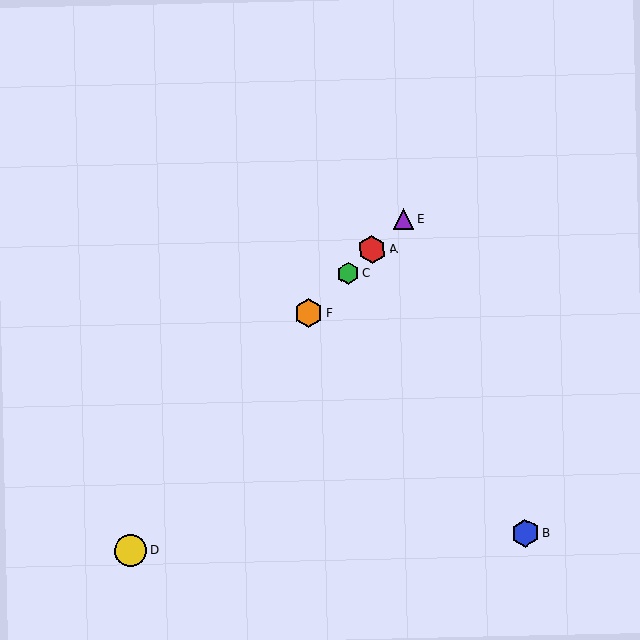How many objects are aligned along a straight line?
4 objects (A, C, E, F) are aligned along a straight line.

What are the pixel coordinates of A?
Object A is at (372, 250).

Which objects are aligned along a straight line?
Objects A, C, E, F are aligned along a straight line.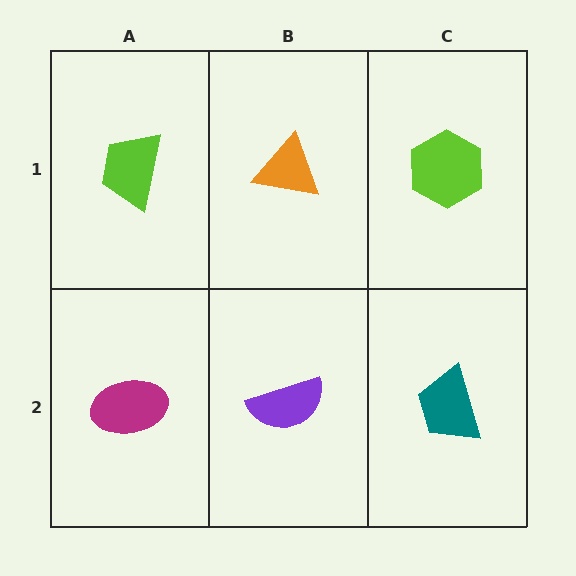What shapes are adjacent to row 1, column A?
A magenta ellipse (row 2, column A), an orange triangle (row 1, column B).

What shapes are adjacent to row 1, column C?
A teal trapezoid (row 2, column C), an orange triangle (row 1, column B).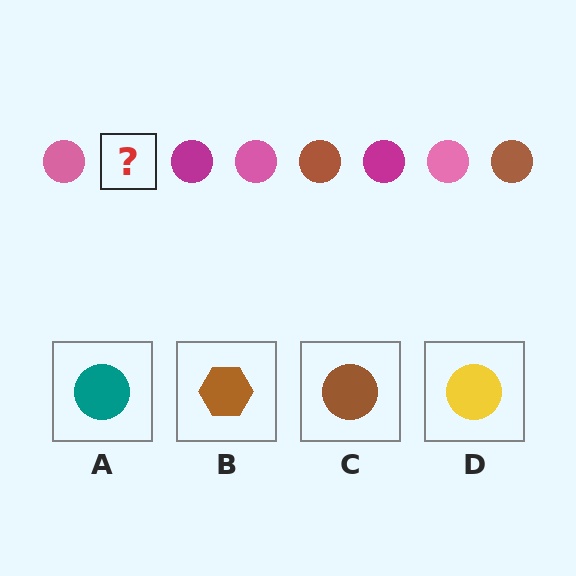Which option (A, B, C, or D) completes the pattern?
C.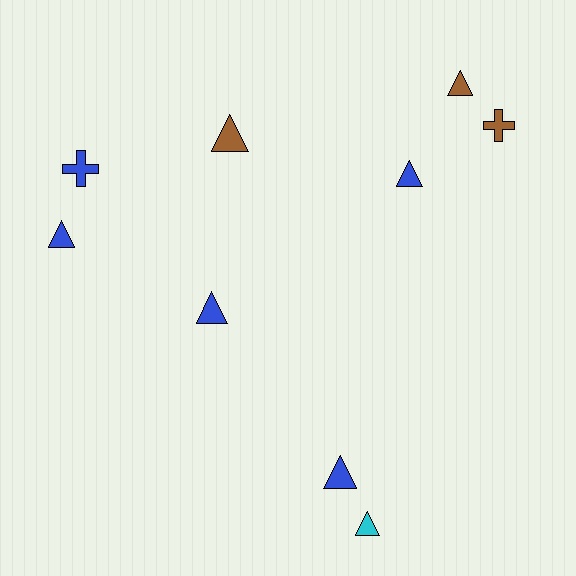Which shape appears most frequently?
Triangle, with 7 objects.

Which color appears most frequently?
Blue, with 5 objects.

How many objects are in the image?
There are 9 objects.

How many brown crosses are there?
There is 1 brown cross.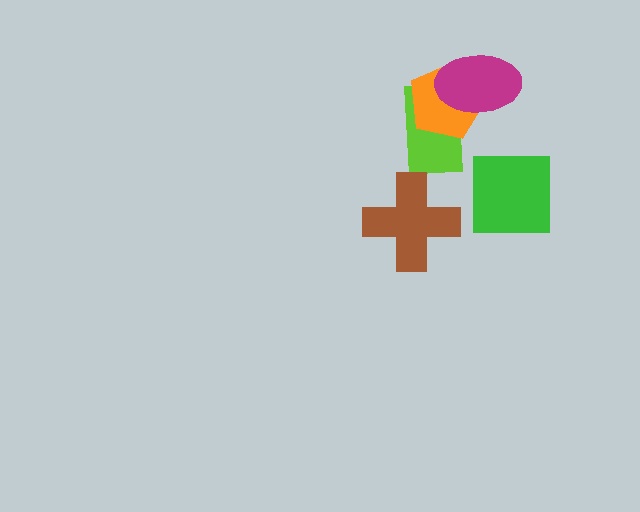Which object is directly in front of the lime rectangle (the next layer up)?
The orange pentagon is directly in front of the lime rectangle.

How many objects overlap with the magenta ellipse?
2 objects overlap with the magenta ellipse.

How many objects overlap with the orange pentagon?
2 objects overlap with the orange pentagon.